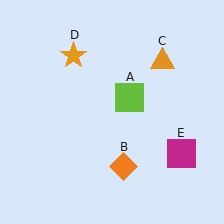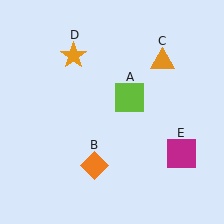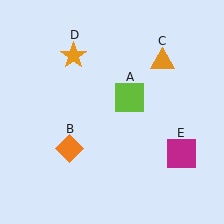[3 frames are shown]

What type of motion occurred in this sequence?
The orange diamond (object B) rotated clockwise around the center of the scene.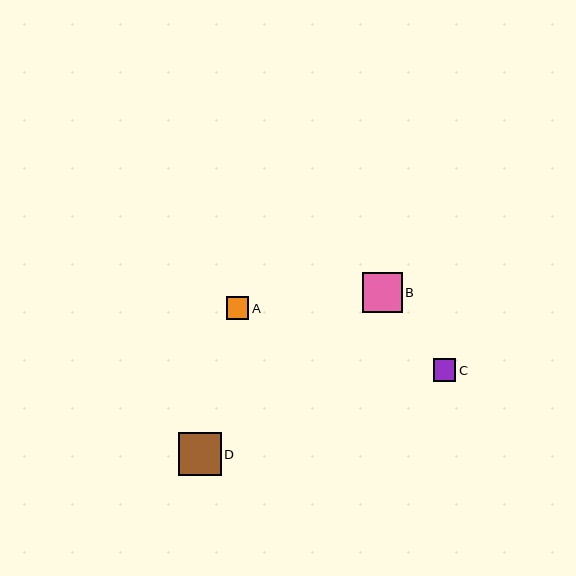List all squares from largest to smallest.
From largest to smallest: D, B, C, A.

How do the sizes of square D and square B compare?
Square D and square B are approximately the same size.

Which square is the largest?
Square D is the largest with a size of approximately 43 pixels.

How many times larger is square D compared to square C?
Square D is approximately 1.9 times the size of square C.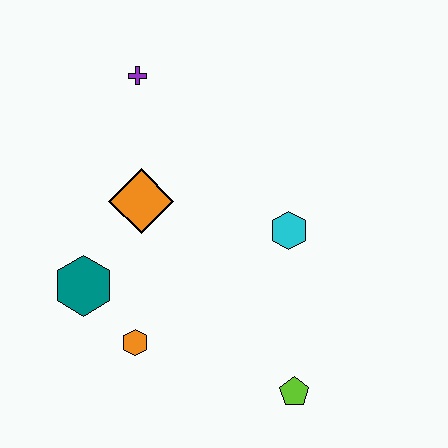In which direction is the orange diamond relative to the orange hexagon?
The orange diamond is above the orange hexagon.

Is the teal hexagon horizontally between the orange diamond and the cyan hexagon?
No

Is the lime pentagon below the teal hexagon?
Yes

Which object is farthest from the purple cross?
The lime pentagon is farthest from the purple cross.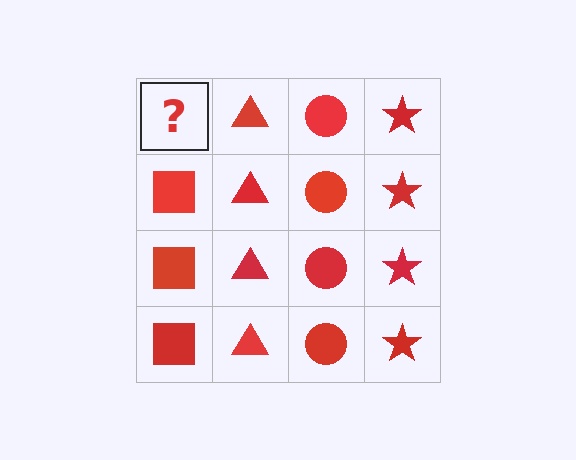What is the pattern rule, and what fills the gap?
The rule is that each column has a consistent shape. The gap should be filled with a red square.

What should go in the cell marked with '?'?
The missing cell should contain a red square.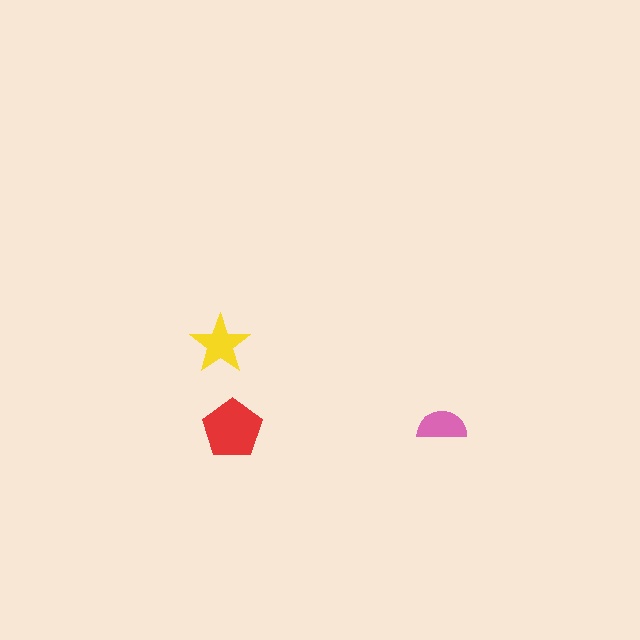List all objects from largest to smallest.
The red pentagon, the yellow star, the pink semicircle.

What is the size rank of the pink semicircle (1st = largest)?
3rd.